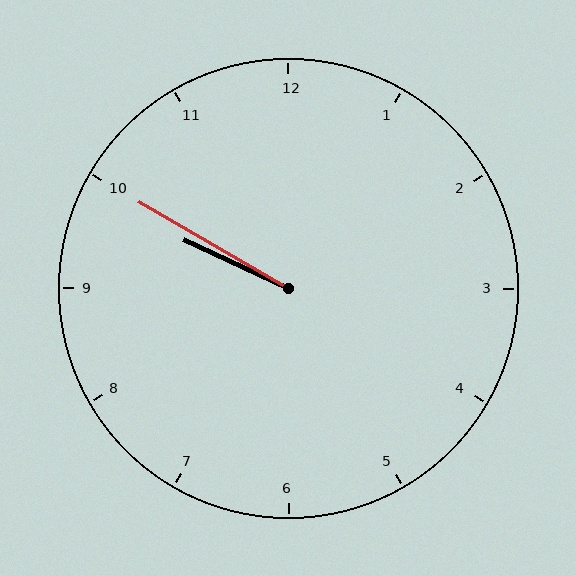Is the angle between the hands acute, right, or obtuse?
It is acute.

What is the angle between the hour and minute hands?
Approximately 5 degrees.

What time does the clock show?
9:50.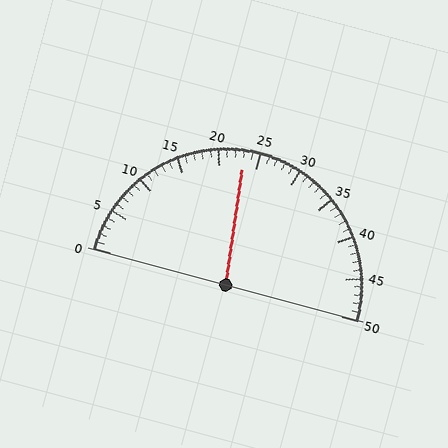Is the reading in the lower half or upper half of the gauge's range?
The reading is in the lower half of the range (0 to 50).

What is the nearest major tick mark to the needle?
The nearest major tick mark is 25.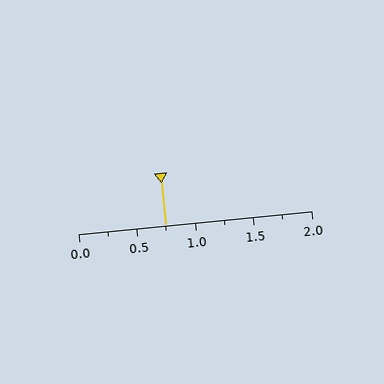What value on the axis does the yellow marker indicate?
The marker indicates approximately 0.75.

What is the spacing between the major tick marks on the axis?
The major ticks are spaced 0.5 apart.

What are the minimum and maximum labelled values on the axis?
The axis runs from 0.0 to 2.0.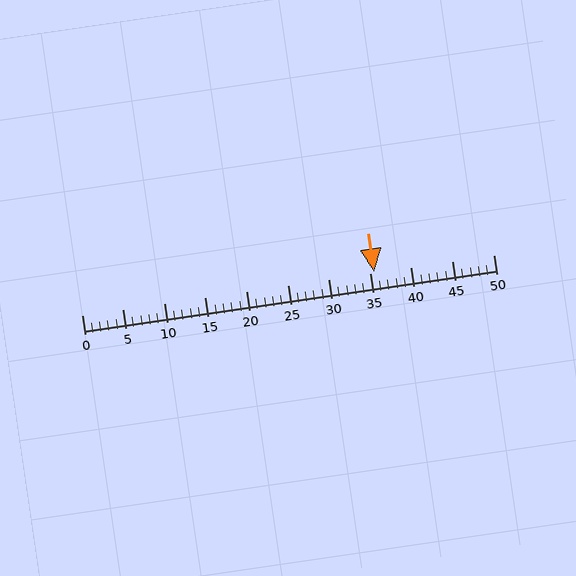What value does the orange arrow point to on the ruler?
The orange arrow points to approximately 36.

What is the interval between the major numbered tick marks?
The major tick marks are spaced 5 units apart.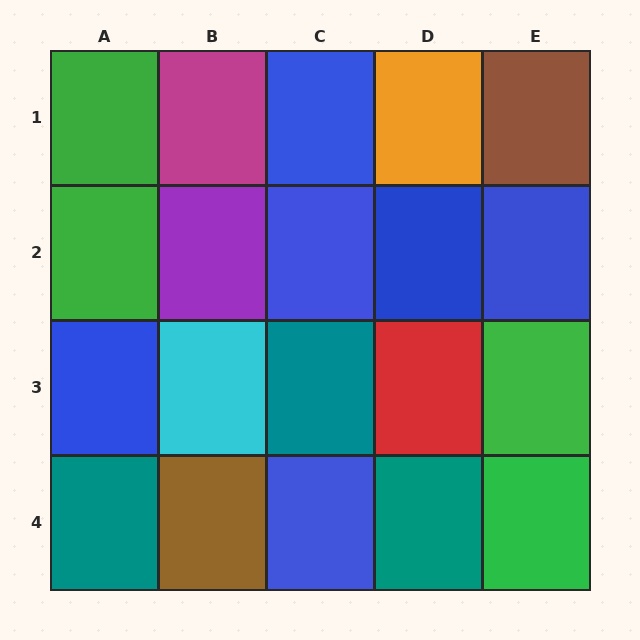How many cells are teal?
3 cells are teal.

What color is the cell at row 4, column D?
Teal.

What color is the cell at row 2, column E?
Blue.